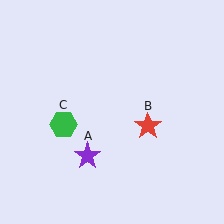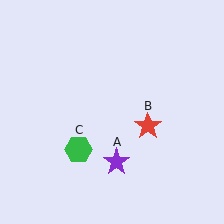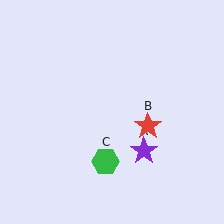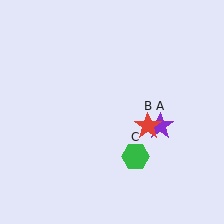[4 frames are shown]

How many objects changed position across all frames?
2 objects changed position: purple star (object A), green hexagon (object C).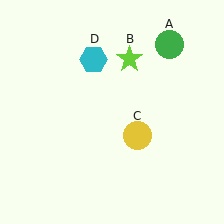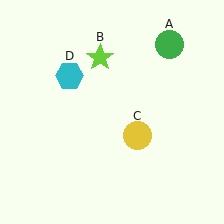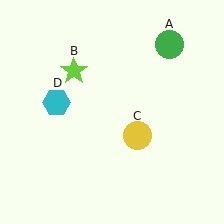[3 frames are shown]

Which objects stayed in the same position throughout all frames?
Green circle (object A) and yellow circle (object C) remained stationary.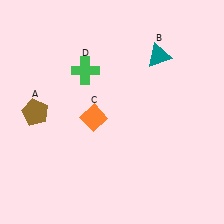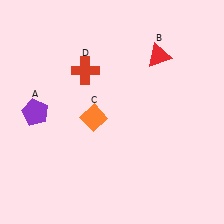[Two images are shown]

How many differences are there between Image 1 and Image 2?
There are 3 differences between the two images.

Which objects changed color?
A changed from brown to purple. B changed from teal to red. D changed from green to red.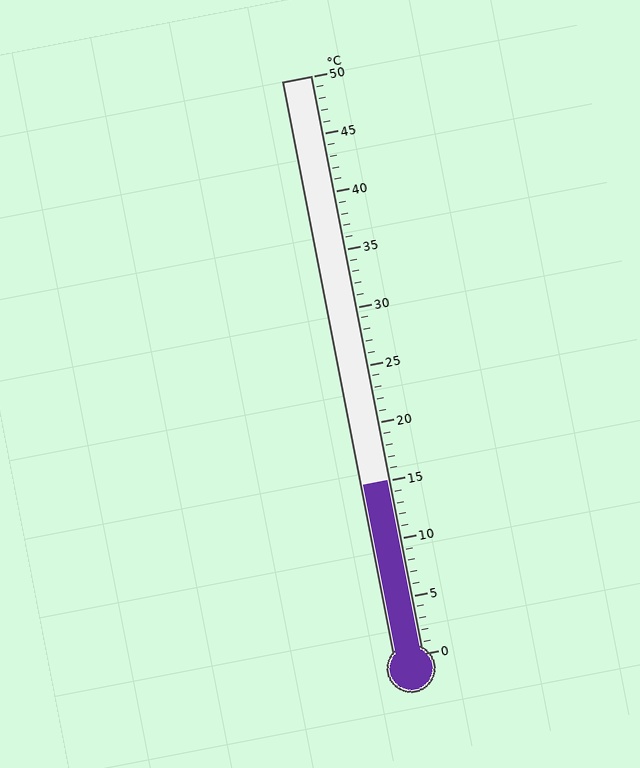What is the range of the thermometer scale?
The thermometer scale ranges from 0°C to 50°C.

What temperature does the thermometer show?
The thermometer shows approximately 15°C.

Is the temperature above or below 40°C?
The temperature is below 40°C.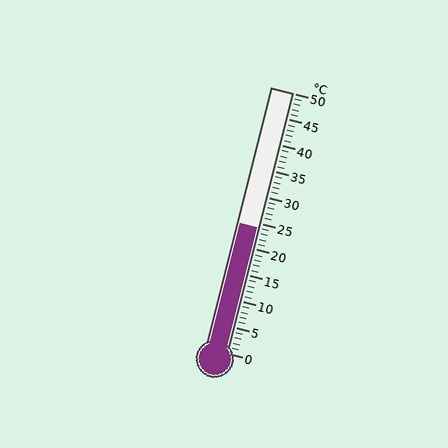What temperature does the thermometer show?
The thermometer shows approximately 24°C.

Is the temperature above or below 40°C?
The temperature is below 40°C.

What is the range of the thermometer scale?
The thermometer scale ranges from 0°C to 50°C.